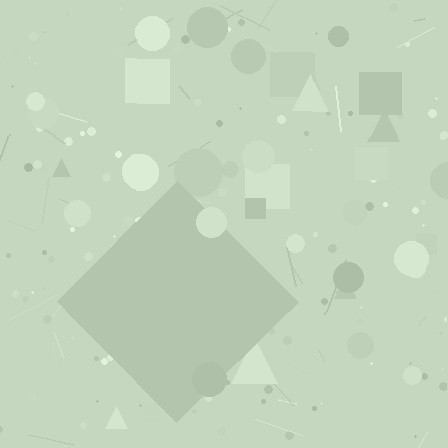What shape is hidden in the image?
A diamond is hidden in the image.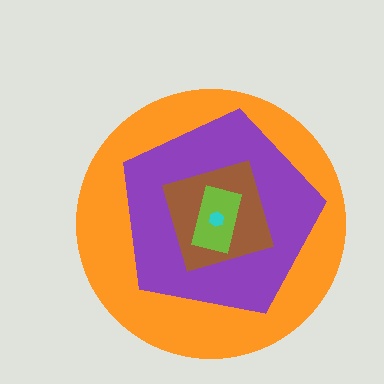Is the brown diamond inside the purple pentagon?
Yes.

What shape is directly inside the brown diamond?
The lime rectangle.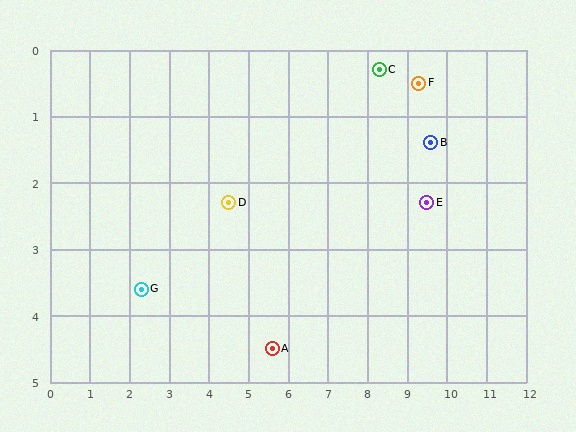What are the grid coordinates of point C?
Point C is at approximately (8.3, 0.3).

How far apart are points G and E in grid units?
Points G and E are about 7.3 grid units apart.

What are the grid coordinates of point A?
Point A is at approximately (5.6, 4.5).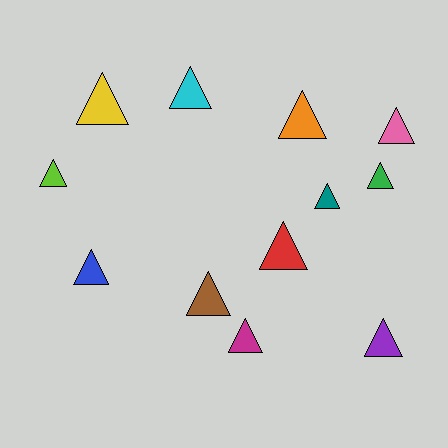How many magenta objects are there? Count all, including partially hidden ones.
There is 1 magenta object.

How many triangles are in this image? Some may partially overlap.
There are 12 triangles.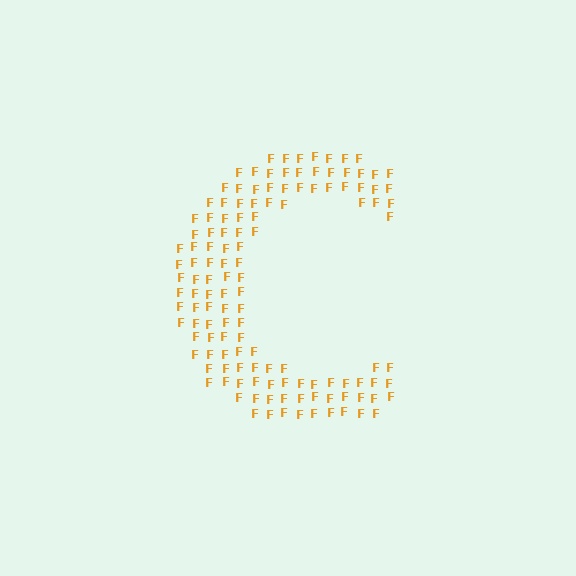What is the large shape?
The large shape is the letter C.